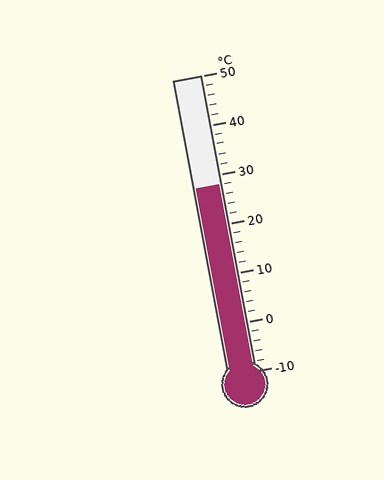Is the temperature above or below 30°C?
The temperature is below 30°C.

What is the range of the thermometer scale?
The thermometer scale ranges from -10°C to 50°C.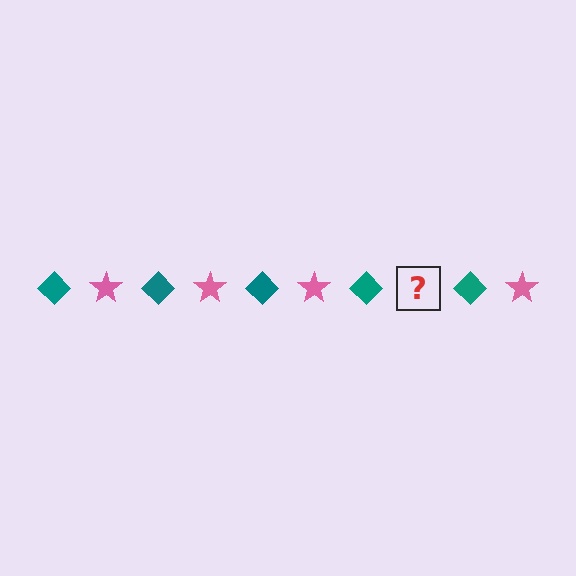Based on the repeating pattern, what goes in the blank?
The blank should be a pink star.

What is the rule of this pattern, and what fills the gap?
The rule is that the pattern alternates between teal diamond and pink star. The gap should be filled with a pink star.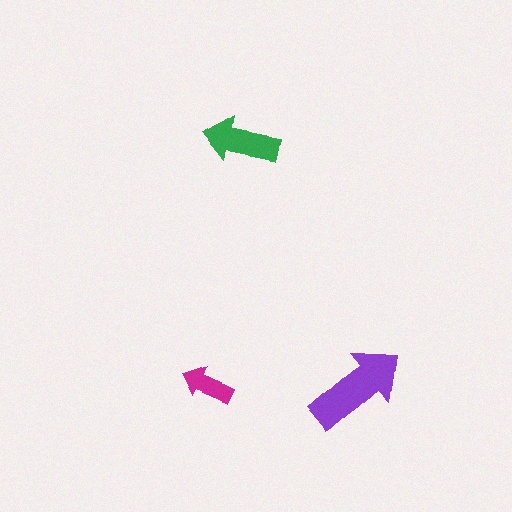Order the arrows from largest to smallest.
the purple one, the green one, the magenta one.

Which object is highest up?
The green arrow is topmost.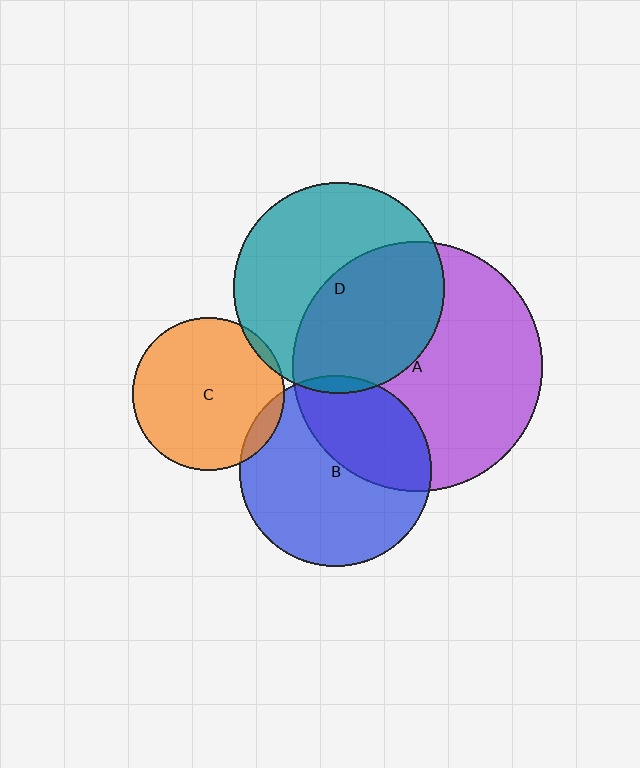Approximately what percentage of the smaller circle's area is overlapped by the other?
Approximately 50%.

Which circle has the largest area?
Circle A (purple).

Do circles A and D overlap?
Yes.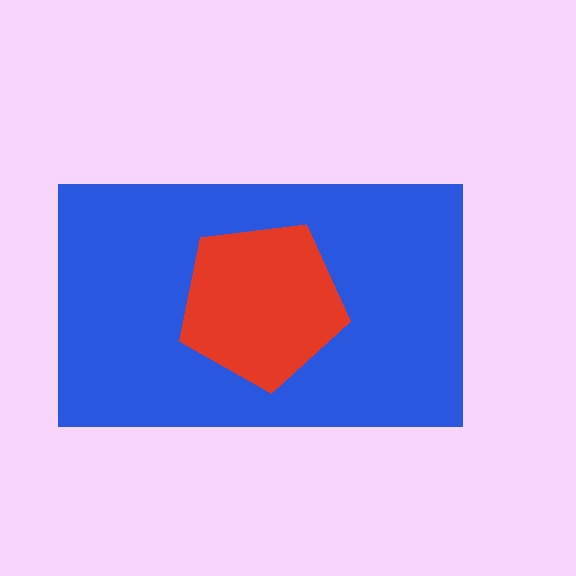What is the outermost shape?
The blue rectangle.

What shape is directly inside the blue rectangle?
The red pentagon.